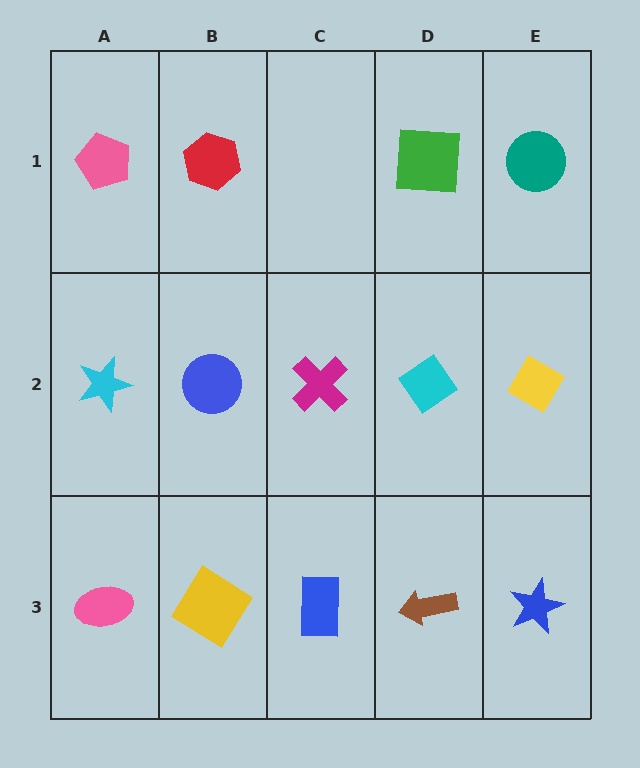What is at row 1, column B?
A red hexagon.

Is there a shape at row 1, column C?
No, that cell is empty.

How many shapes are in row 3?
5 shapes.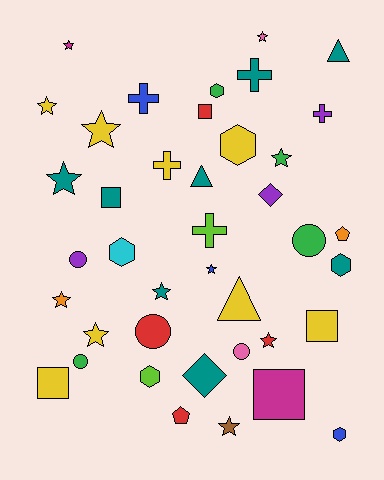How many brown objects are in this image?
There is 1 brown object.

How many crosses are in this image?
There are 5 crosses.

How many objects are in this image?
There are 40 objects.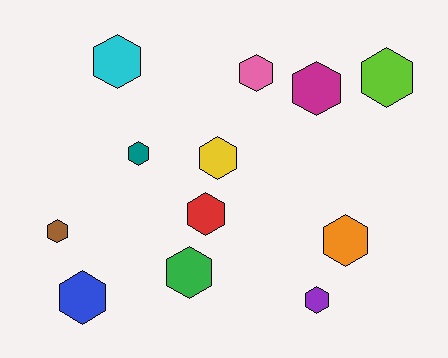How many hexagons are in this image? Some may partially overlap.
There are 12 hexagons.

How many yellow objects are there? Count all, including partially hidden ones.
There is 1 yellow object.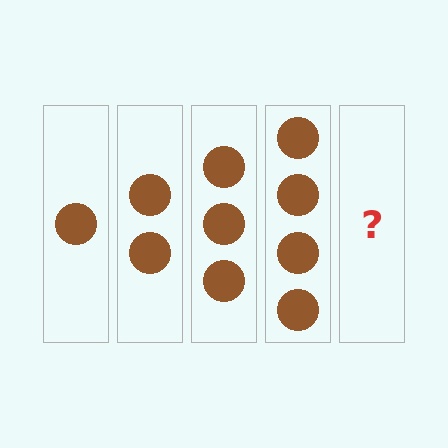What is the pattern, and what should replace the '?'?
The pattern is that each step adds one more circle. The '?' should be 5 circles.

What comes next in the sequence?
The next element should be 5 circles.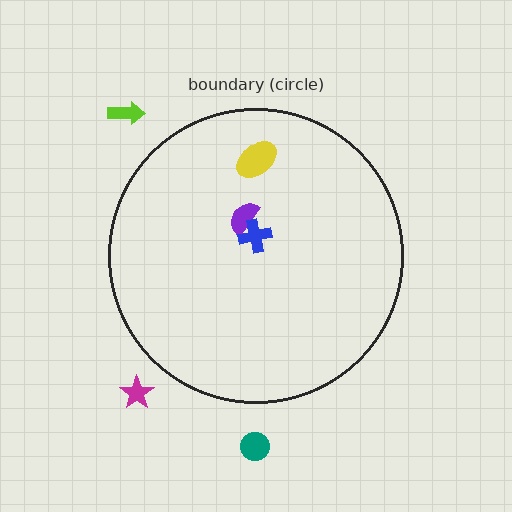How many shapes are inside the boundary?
3 inside, 3 outside.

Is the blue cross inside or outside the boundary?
Inside.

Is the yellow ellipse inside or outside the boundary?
Inside.